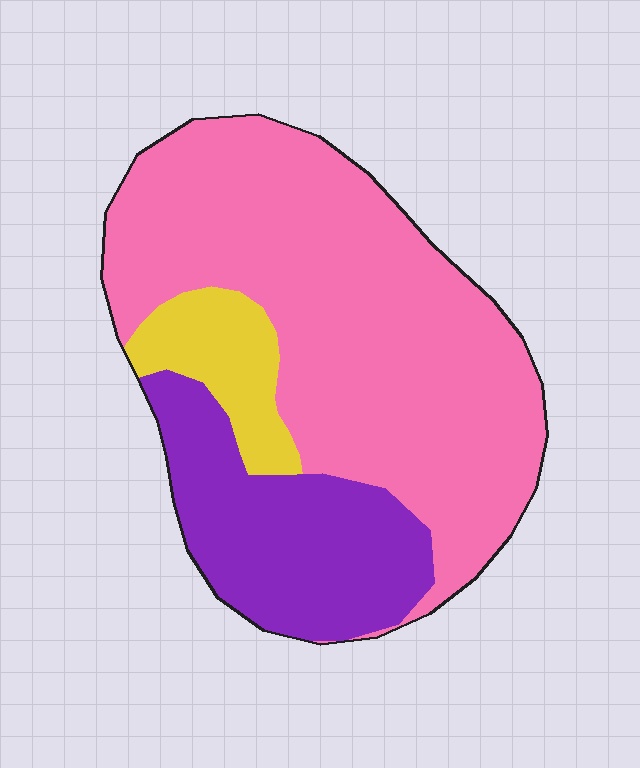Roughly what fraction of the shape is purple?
Purple takes up between a quarter and a half of the shape.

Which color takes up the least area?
Yellow, at roughly 10%.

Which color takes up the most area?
Pink, at roughly 65%.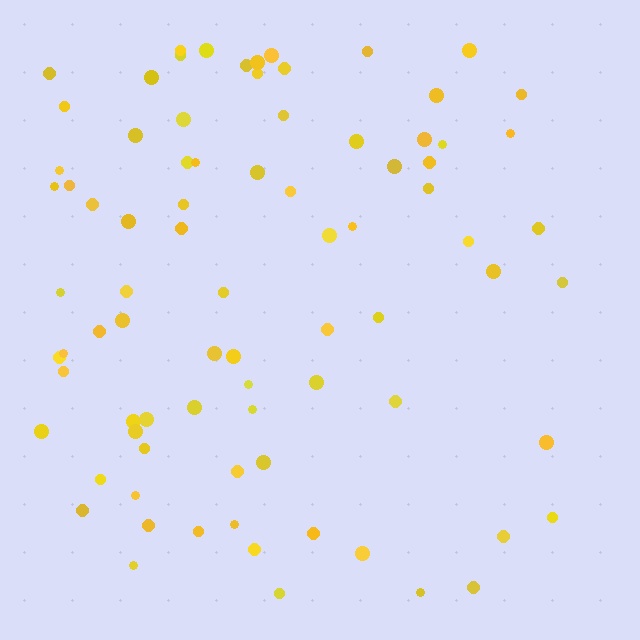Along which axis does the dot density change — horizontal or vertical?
Horizontal.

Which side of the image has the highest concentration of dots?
The left.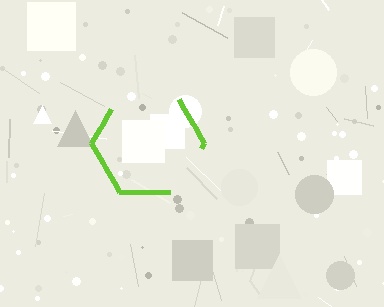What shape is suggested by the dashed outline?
The dashed outline suggests a hexagon.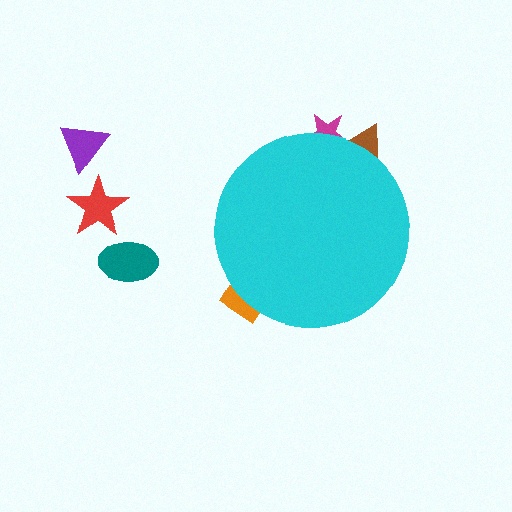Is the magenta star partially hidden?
Yes, the magenta star is partially hidden behind the cyan circle.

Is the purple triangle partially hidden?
No, the purple triangle is fully visible.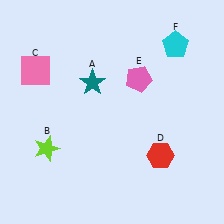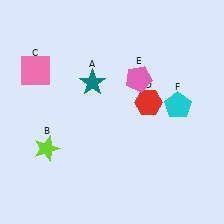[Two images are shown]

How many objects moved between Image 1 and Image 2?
2 objects moved between the two images.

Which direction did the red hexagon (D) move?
The red hexagon (D) moved up.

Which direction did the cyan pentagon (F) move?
The cyan pentagon (F) moved down.